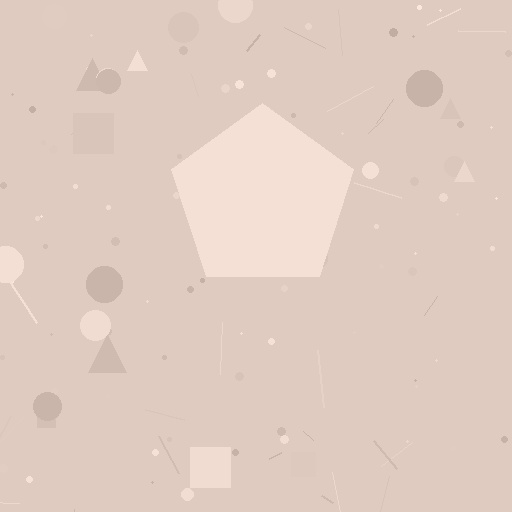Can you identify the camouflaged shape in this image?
The camouflaged shape is a pentagon.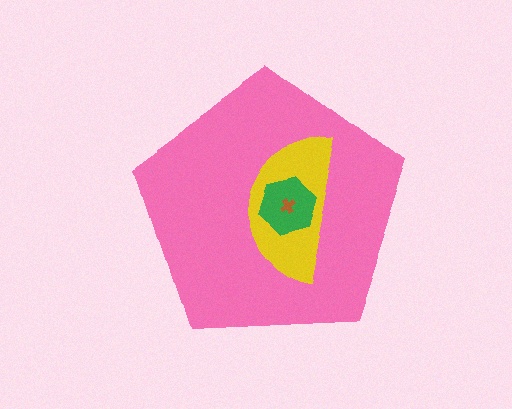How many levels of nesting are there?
4.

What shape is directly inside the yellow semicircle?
The green hexagon.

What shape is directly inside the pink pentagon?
The yellow semicircle.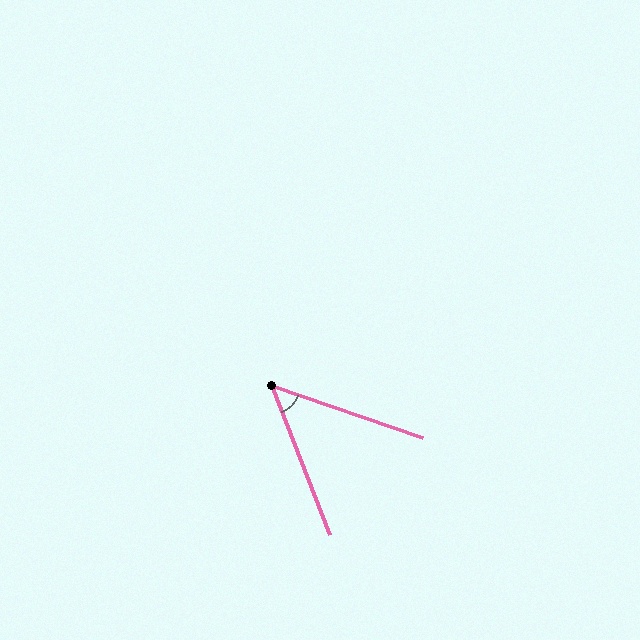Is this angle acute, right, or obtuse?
It is acute.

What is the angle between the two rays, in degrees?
Approximately 50 degrees.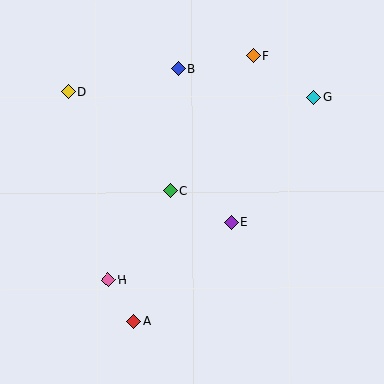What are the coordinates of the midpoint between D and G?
The midpoint between D and G is at (191, 95).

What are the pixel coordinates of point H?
Point H is at (108, 280).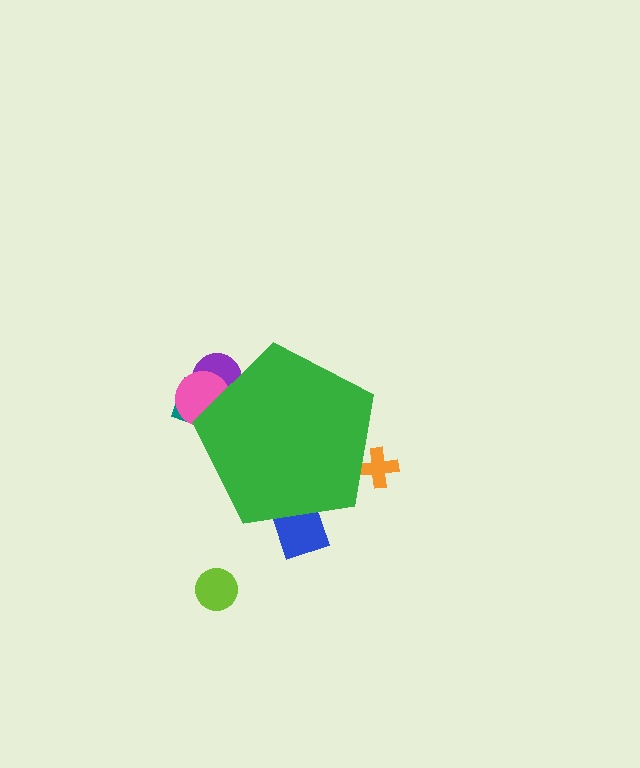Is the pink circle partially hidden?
Yes, the pink circle is partially hidden behind the green pentagon.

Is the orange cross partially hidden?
Yes, the orange cross is partially hidden behind the green pentagon.